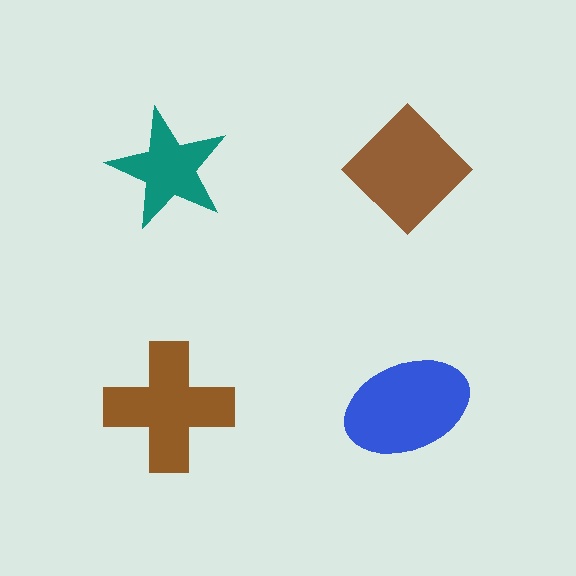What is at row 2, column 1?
A brown cross.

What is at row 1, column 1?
A teal star.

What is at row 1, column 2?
A brown diamond.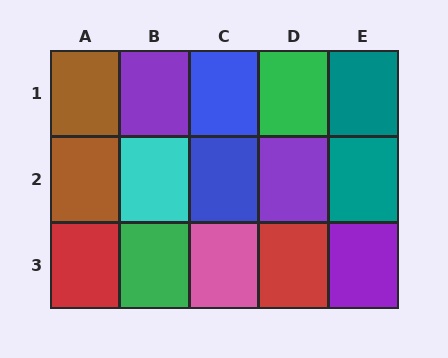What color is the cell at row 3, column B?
Green.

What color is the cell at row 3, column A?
Red.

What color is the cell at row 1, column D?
Green.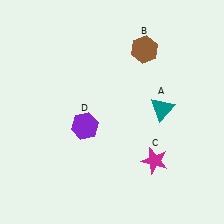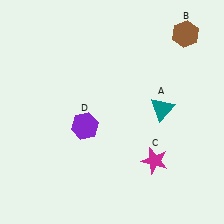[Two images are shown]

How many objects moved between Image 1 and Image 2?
1 object moved between the two images.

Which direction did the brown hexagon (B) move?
The brown hexagon (B) moved right.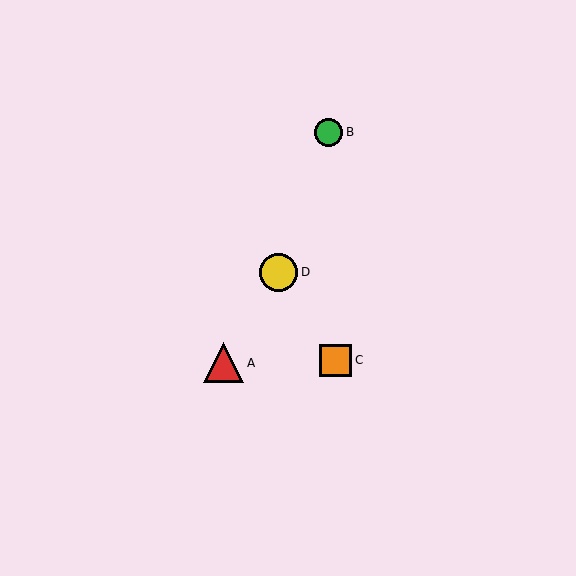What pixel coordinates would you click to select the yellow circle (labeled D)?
Click at (279, 272) to select the yellow circle D.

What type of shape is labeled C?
Shape C is an orange square.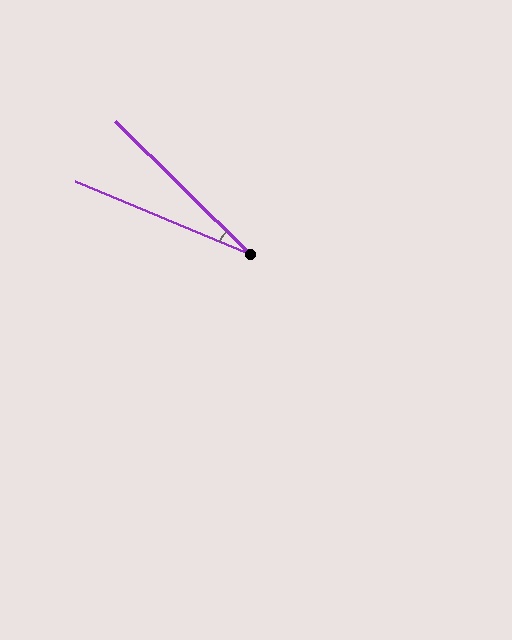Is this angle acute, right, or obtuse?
It is acute.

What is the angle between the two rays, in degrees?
Approximately 22 degrees.